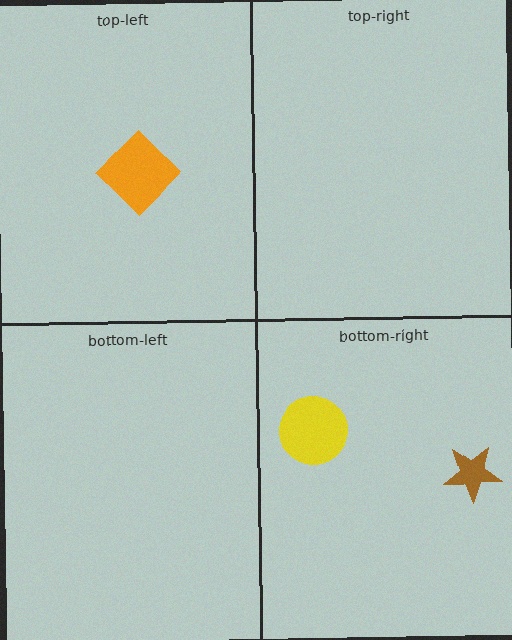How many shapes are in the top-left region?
1.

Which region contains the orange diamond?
The top-left region.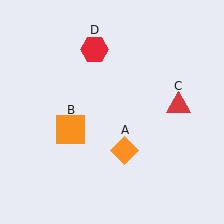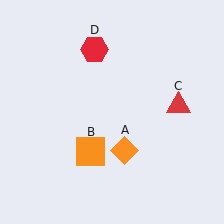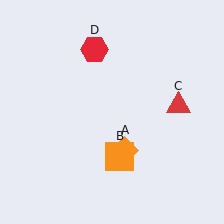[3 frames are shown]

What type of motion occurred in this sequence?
The orange square (object B) rotated counterclockwise around the center of the scene.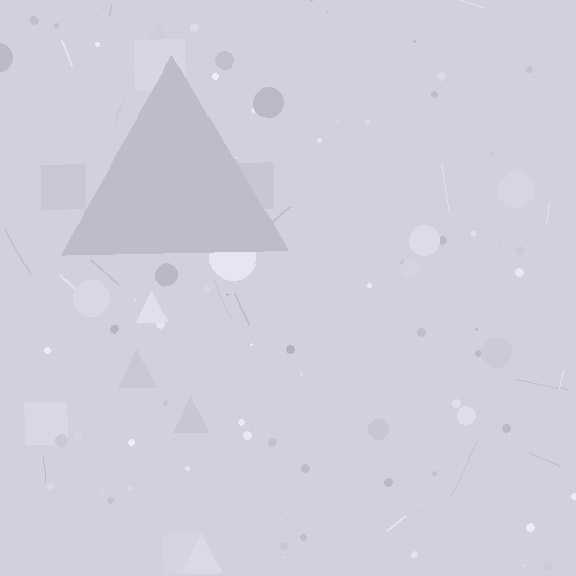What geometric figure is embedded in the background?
A triangle is embedded in the background.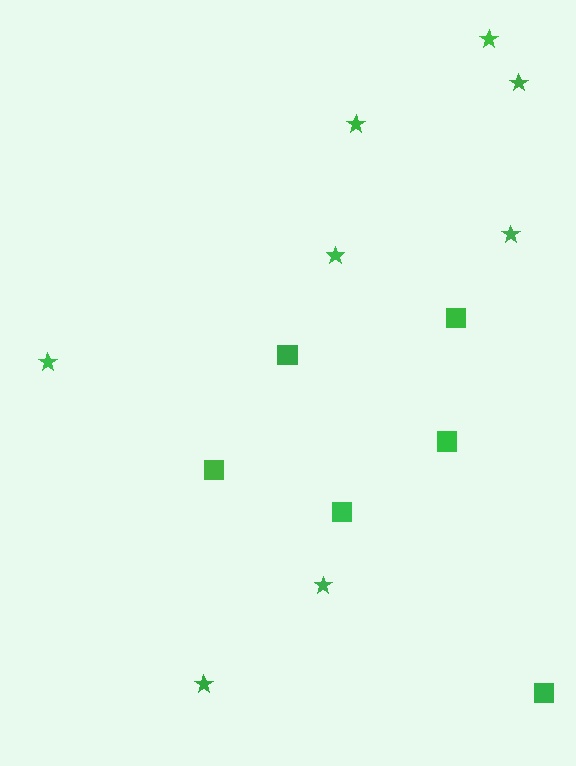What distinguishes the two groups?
There are 2 groups: one group of stars (8) and one group of squares (6).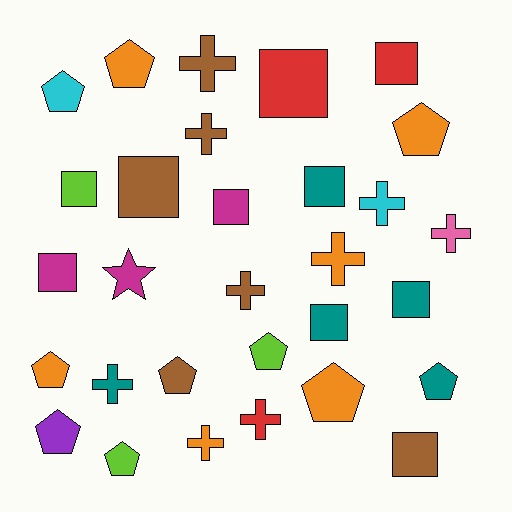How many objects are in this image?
There are 30 objects.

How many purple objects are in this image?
There is 1 purple object.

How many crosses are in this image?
There are 9 crosses.